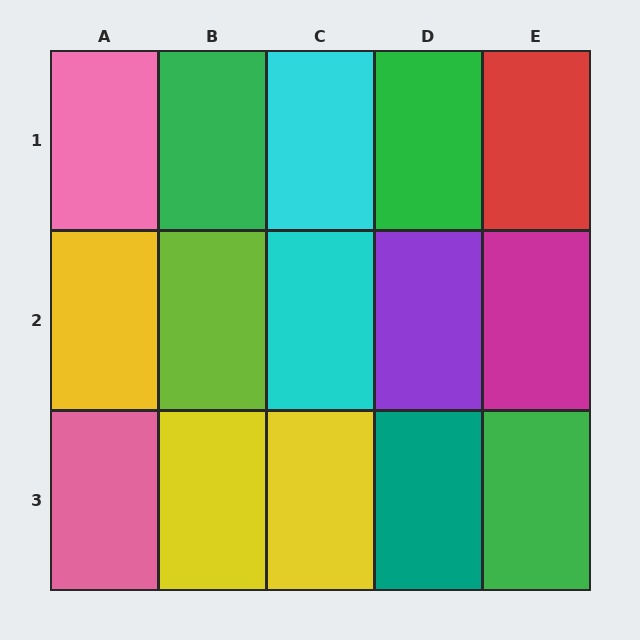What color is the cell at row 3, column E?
Green.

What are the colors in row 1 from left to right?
Pink, green, cyan, green, red.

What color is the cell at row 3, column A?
Pink.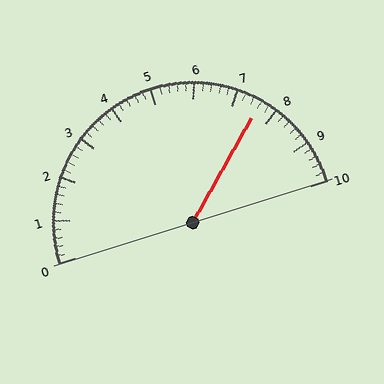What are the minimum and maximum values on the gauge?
The gauge ranges from 0 to 10.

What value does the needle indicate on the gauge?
The needle indicates approximately 7.6.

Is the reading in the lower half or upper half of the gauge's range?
The reading is in the upper half of the range (0 to 10).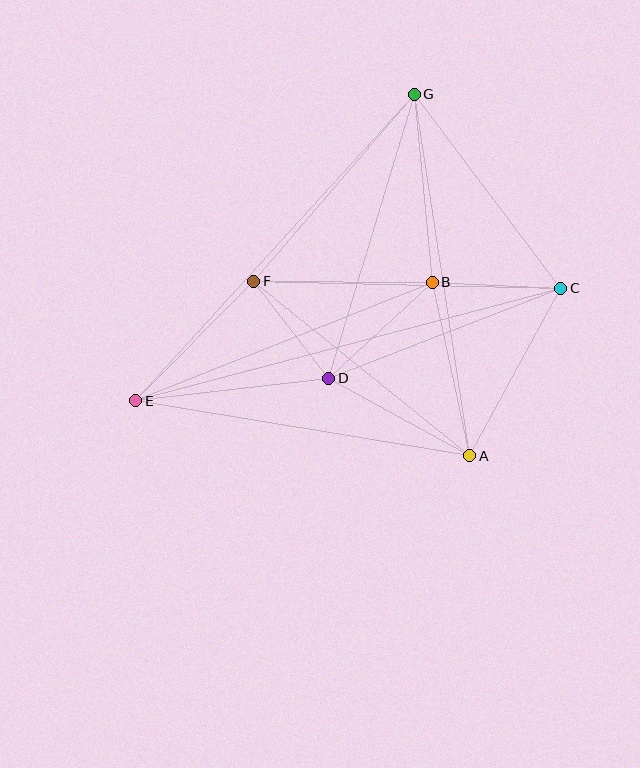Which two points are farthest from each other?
Points C and E are farthest from each other.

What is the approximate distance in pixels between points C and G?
The distance between C and G is approximately 243 pixels.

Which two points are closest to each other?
Points D and F are closest to each other.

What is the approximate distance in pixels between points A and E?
The distance between A and E is approximately 338 pixels.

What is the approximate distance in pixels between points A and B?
The distance between A and B is approximately 178 pixels.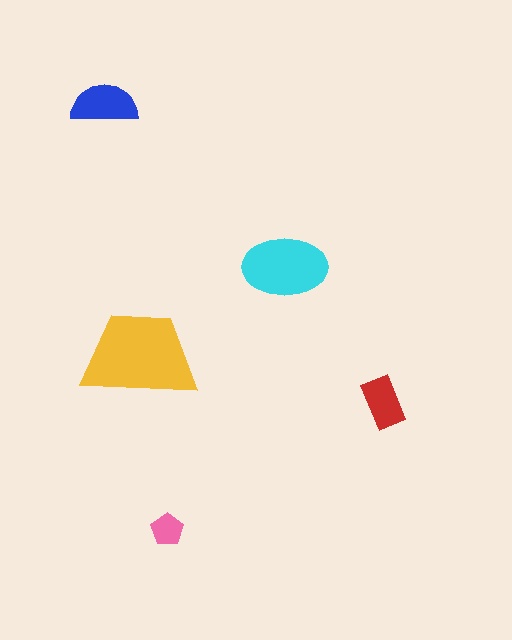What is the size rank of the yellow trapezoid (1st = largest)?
1st.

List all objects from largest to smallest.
The yellow trapezoid, the cyan ellipse, the blue semicircle, the red rectangle, the pink pentagon.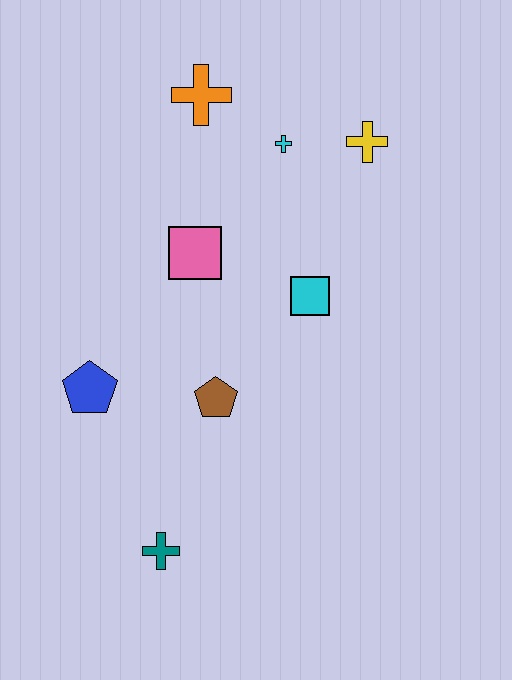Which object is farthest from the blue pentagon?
The yellow cross is farthest from the blue pentagon.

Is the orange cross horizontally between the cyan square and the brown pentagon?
No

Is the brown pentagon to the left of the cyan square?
Yes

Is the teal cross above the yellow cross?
No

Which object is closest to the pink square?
The cyan square is closest to the pink square.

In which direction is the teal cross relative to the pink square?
The teal cross is below the pink square.